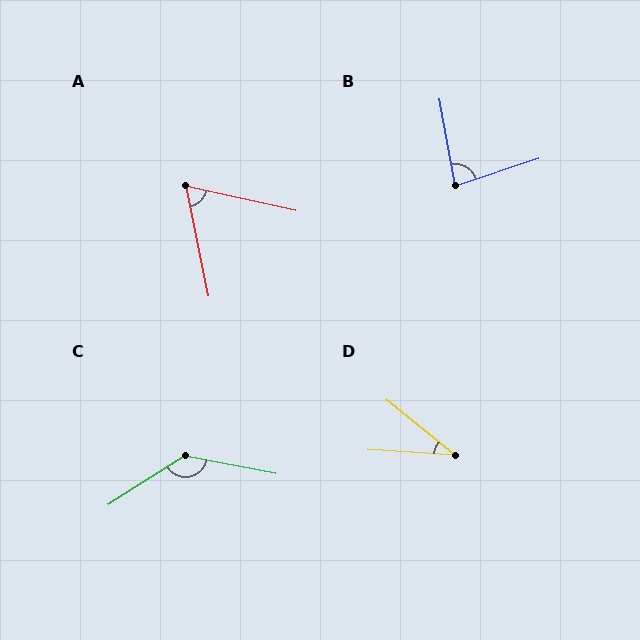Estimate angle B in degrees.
Approximately 82 degrees.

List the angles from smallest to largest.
D (35°), A (66°), B (82°), C (136°).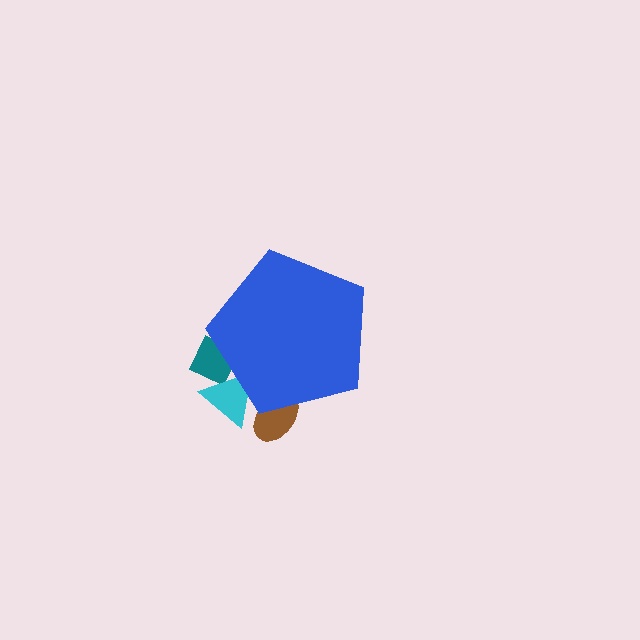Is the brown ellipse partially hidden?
Yes, the brown ellipse is partially hidden behind the blue pentagon.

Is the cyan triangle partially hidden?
Yes, the cyan triangle is partially hidden behind the blue pentagon.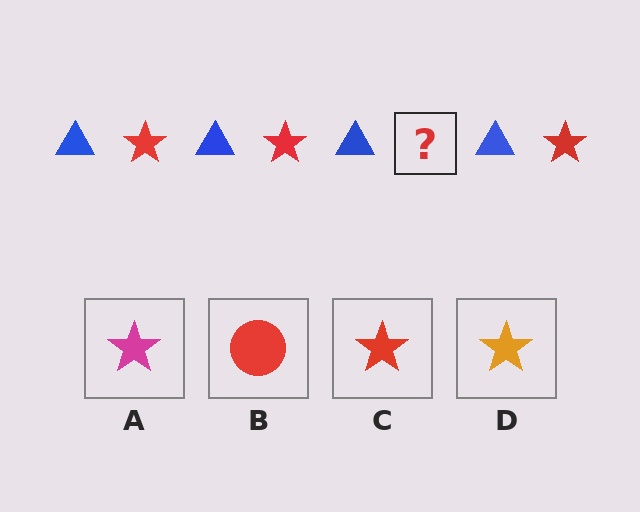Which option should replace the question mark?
Option C.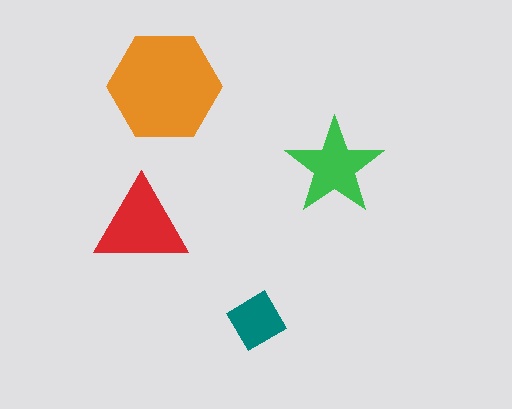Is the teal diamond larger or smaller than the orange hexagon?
Smaller.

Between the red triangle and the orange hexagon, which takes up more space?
The orange hexagon.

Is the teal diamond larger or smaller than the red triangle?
Smaller.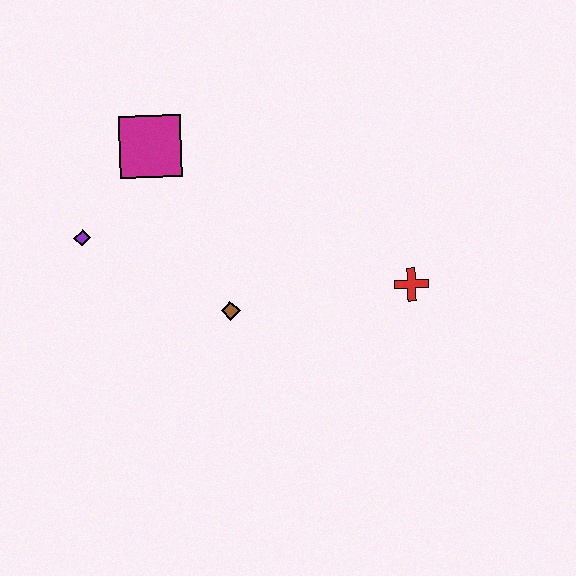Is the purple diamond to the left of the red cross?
Yes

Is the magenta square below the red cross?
No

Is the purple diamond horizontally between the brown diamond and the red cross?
No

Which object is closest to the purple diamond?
The magenta square is closest to the purple diamond.